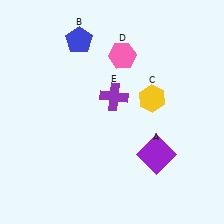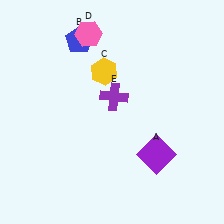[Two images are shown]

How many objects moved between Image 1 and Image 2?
2 objects moved between the two images.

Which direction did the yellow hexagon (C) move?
The yellow hexagon (C) moved left.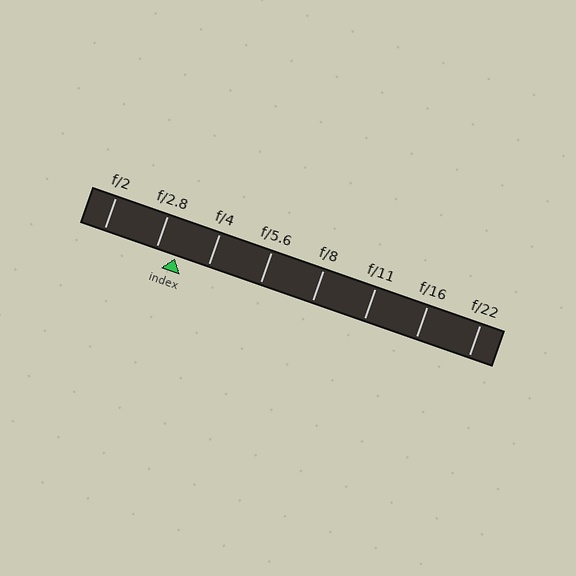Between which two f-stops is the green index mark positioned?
The index mark is between f/2.8 and f/4.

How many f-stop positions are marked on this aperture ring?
There are 8 f-stop positions marked.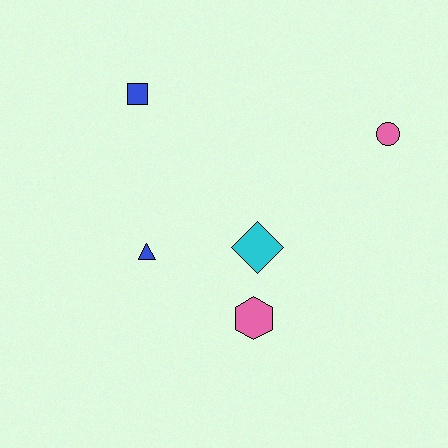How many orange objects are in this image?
There are no orange objects.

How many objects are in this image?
There are 5 objects.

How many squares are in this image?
There is 1 square.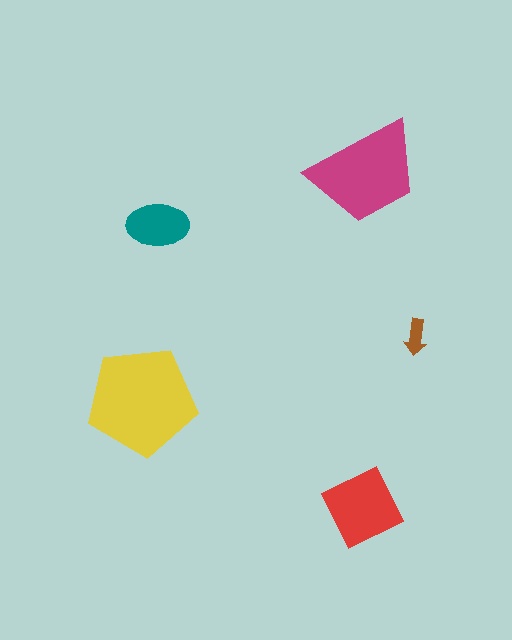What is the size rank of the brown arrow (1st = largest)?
5th.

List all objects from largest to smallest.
The yellow pentagon, the magenta trapezoid, the red diamond, the teal ellipse, the brown arrow.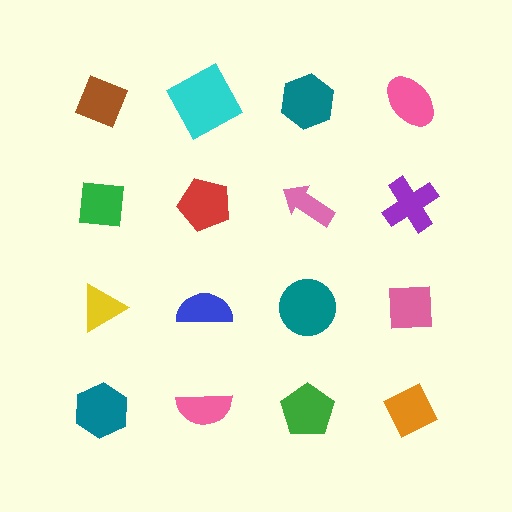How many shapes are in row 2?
4 shapes.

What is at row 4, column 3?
A green pentagon.